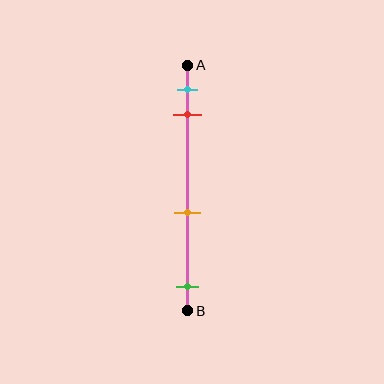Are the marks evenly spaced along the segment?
No, the marks are not evenly spaced.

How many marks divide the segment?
There are 4 marks dividing the segment.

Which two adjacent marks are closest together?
The cyan and red marks are the closest adjacent pair.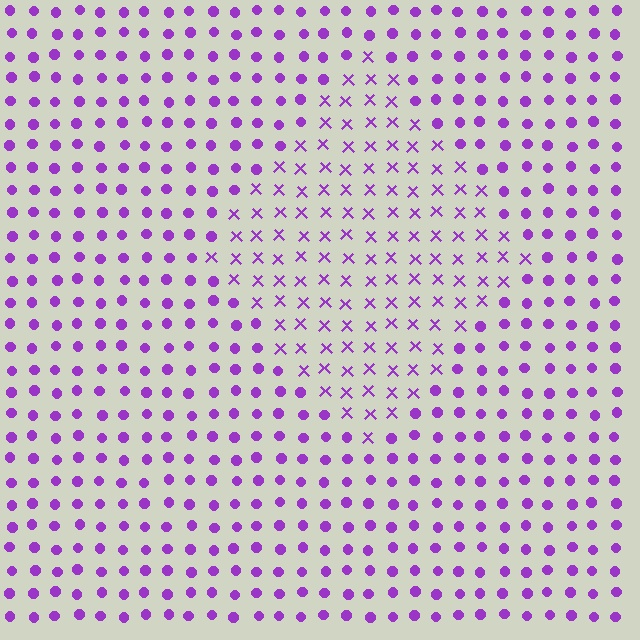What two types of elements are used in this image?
The image uses X marks inside the diamond region and circles outside it.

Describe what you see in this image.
The image is filled with small purple elements arranged in a uniform grid. A diamond-shaped region contains X marks, while the surrounding area contains circles. The boundary is defined purely by the change in element shape.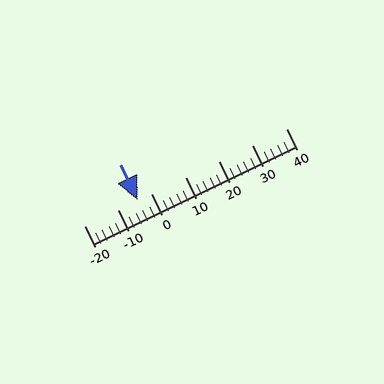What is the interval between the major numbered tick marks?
The major tick marks are spaced 10 units apart.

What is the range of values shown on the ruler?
The ruler shows values from -20 to 40.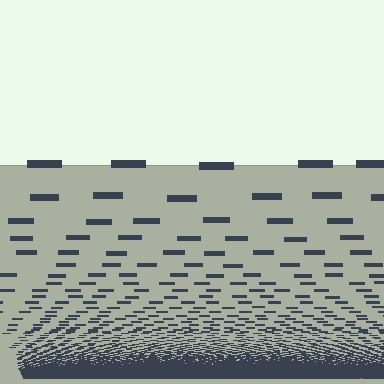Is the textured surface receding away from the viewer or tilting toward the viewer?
The surface appears to tilt toward the viewer. Texture elements get larger and sparser toward the top.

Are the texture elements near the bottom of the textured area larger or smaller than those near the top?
Smaller. The gradient is inverted — elements near the bottom are smaller and denser.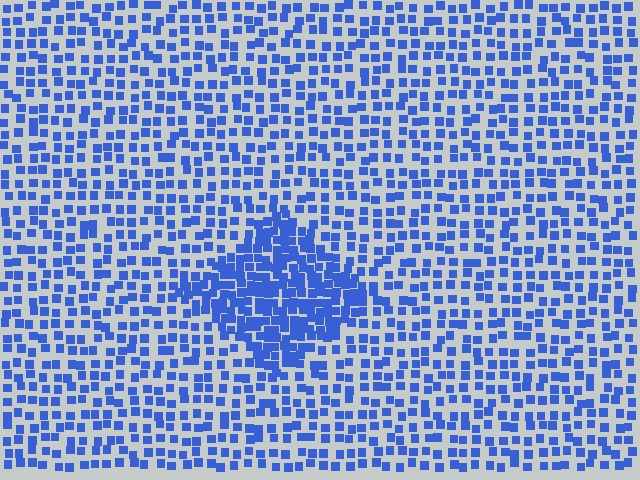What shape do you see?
I see a diamond.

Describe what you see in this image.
The image contains small blue elements arranged at two different densities. A diamond-shaped region is visible where the elements are more densely packed than the surrounding area.